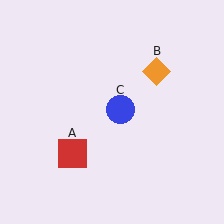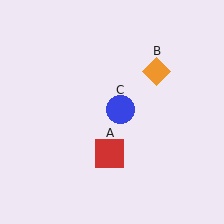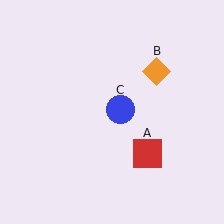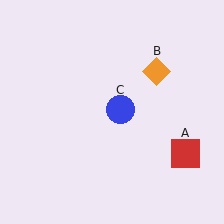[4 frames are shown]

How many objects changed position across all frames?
1 object changed position: red square (object A).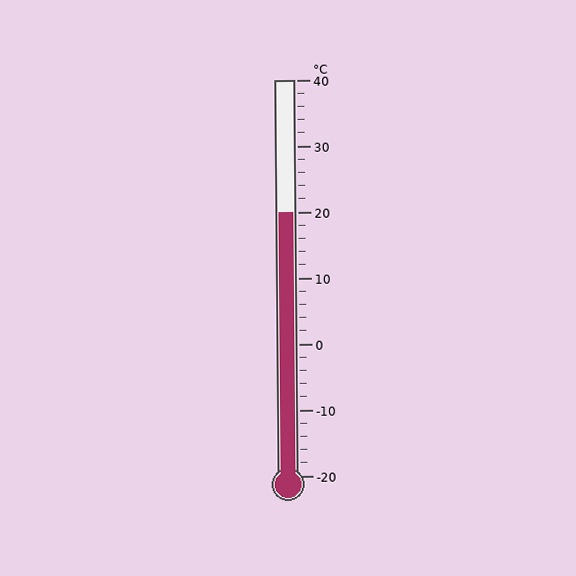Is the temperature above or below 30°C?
The temperature is below 30°C.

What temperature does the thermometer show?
The thermometer shows approximately 20°C.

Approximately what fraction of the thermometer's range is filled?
The thermometer is filled to approximately 65% of its range.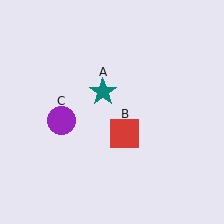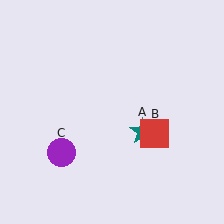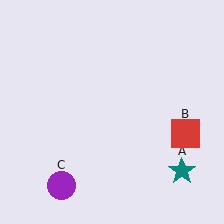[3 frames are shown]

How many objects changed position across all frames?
3 objects changed position: teal star (object A), red square (object B), purple circle (object C).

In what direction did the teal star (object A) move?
The teal star (object A) moved down and to the right.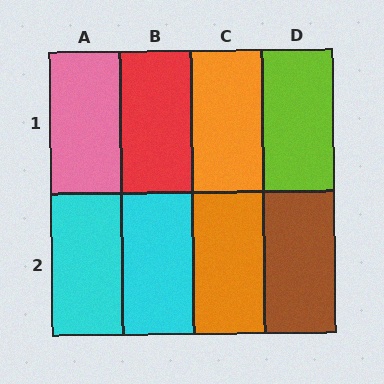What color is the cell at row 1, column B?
Red.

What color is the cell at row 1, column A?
Pink.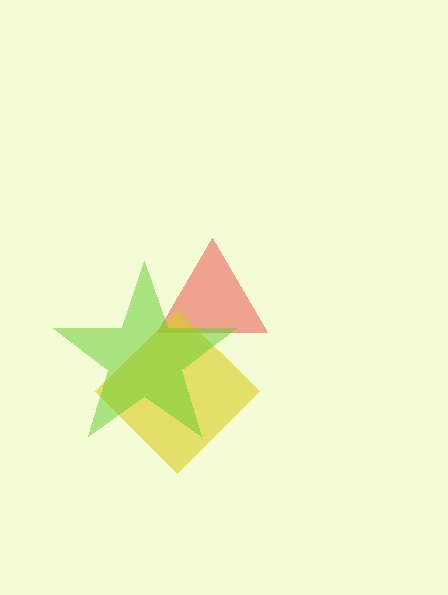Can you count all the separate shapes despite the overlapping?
Yes, there are 3 separate shapes.